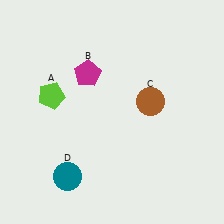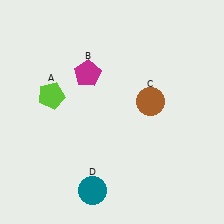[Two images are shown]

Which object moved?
The teal circle (D) moved right.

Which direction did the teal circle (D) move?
The teal circle (D) moved right.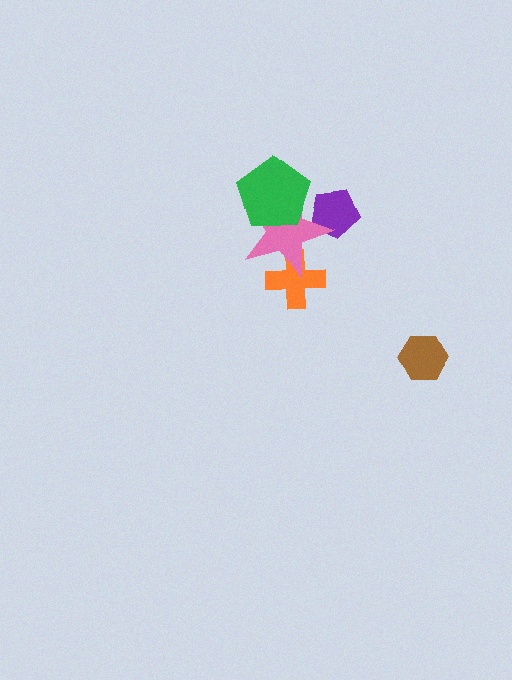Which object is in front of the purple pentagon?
The pink star is in front of the purple pentagon.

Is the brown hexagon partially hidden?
No, no other shape covers it.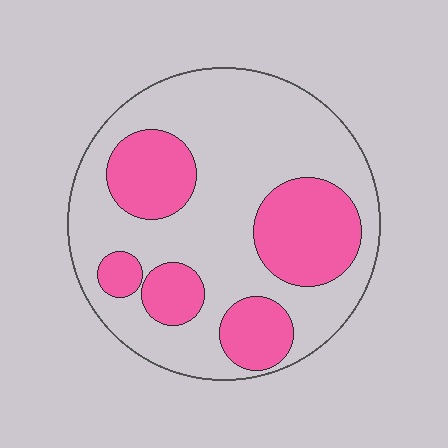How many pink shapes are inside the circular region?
5.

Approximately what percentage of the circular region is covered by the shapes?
Approximately 35%.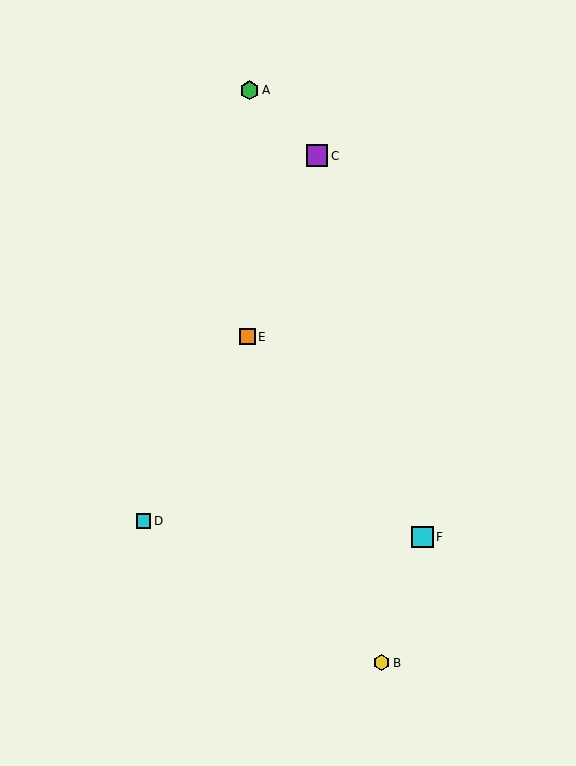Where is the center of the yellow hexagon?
The center of the yellow hexagon is at (382, 663).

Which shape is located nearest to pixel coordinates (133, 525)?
The cyan square (labeled D) at (144, 521) is nearest to that location.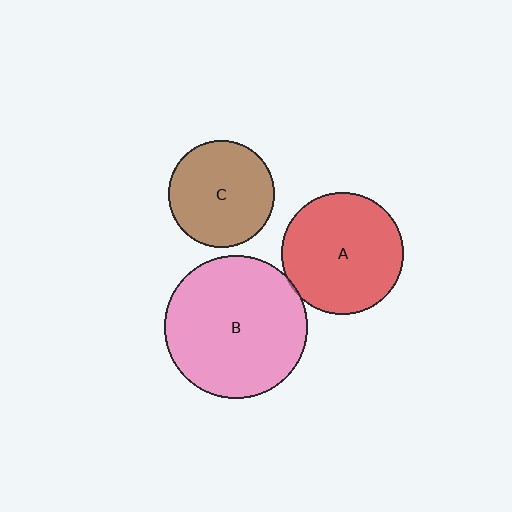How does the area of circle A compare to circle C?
Approximately 1.3 times.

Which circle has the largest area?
Circle B (pink).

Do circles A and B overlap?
Yes.